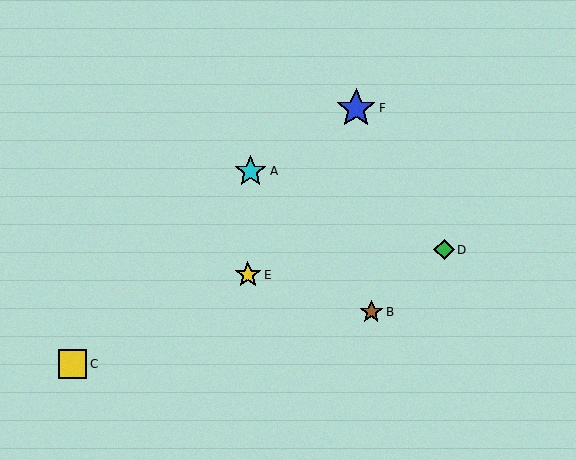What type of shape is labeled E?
Shape E is a yellow star.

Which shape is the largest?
The blue star (labeled F) is the largest.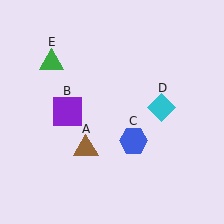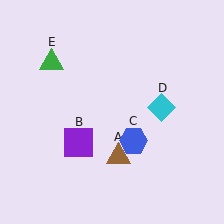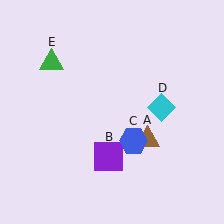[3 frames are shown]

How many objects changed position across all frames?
2 objects changed position: brown triangle (object A), purple square (object B).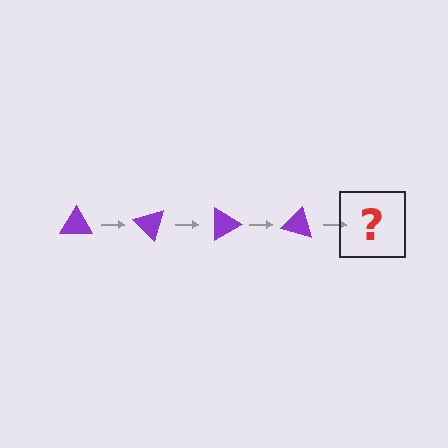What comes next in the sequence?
The next element should be a purple triangle rotated 180 degrees.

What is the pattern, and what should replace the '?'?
The pattern is that the triangle rotates 45 degrees each step. The '?' should be a purple triangle rotated 180 degrees.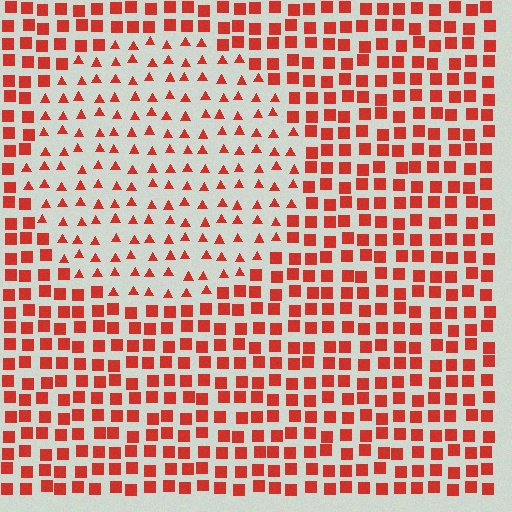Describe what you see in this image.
The image is filled with small red elements arranged in a uniform grid. A circle-shaped region contains triangles, while the surrounding area contains squares. The boundary is defined purely by the change in element shape.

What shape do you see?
I see a circle.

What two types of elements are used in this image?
The image uses triangles inside the circle region and squares outside it.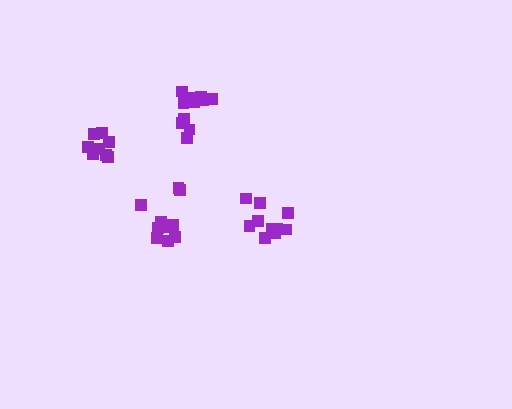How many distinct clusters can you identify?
There are 4 distinct clusters.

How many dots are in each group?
Group 1: 11 dots, Group 2: 11 dots, Group 3: 8 dots, Group 4: 10 dots (40 total).